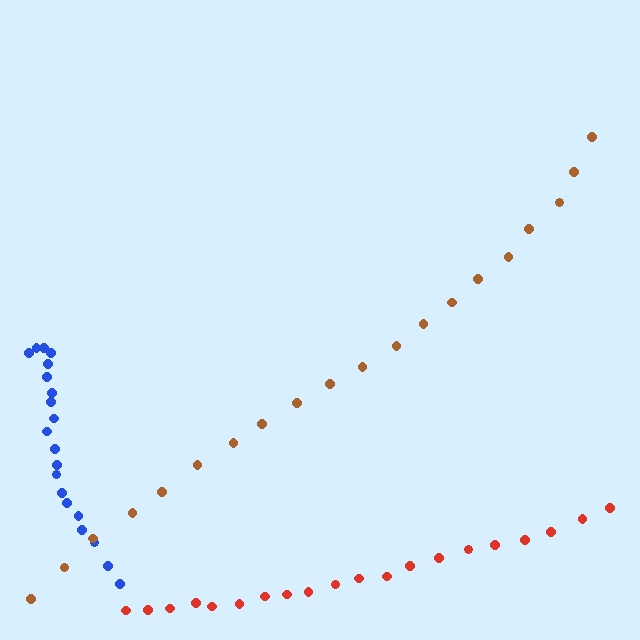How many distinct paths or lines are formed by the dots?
There are 3 distinct paths.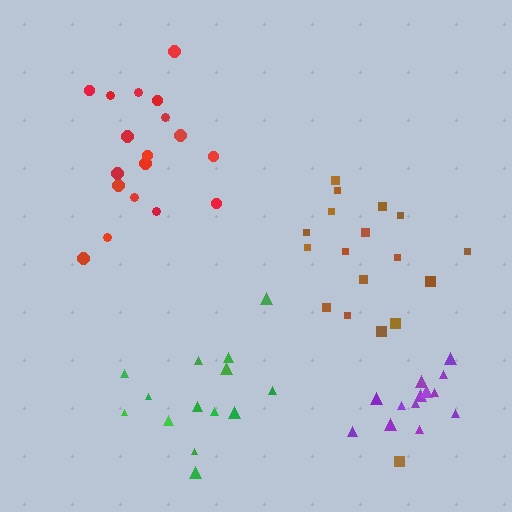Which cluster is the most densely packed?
Purple.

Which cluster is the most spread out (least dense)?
Green.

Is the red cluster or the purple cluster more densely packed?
Purple.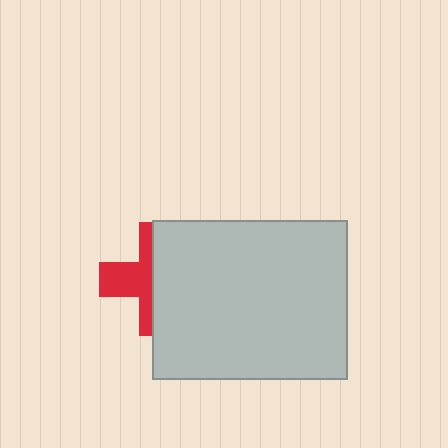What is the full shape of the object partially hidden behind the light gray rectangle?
The partially hidden object is a red cross.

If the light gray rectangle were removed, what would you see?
You would see the complete red cross.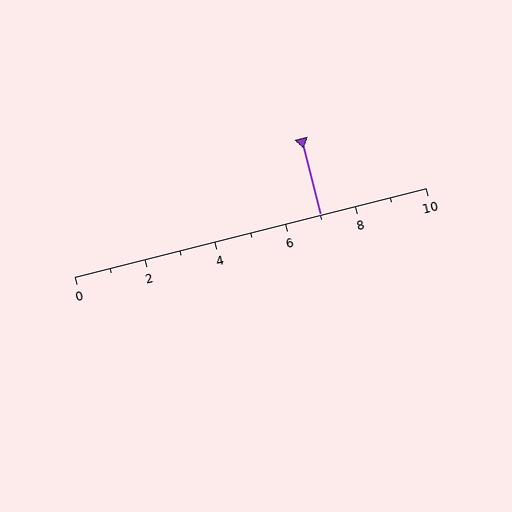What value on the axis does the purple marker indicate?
The marker indicates approximately 7.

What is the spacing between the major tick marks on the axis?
The major ticks are spaced 2 apart.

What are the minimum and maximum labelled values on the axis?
The axis runs from 0 to 10.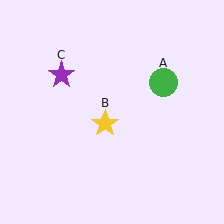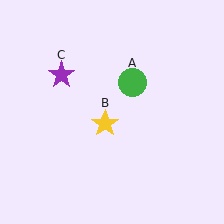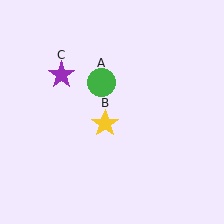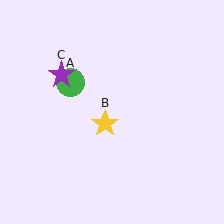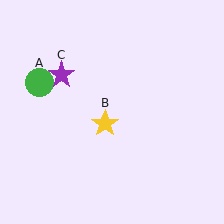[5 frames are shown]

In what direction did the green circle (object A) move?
The green circle (object A) moved left.